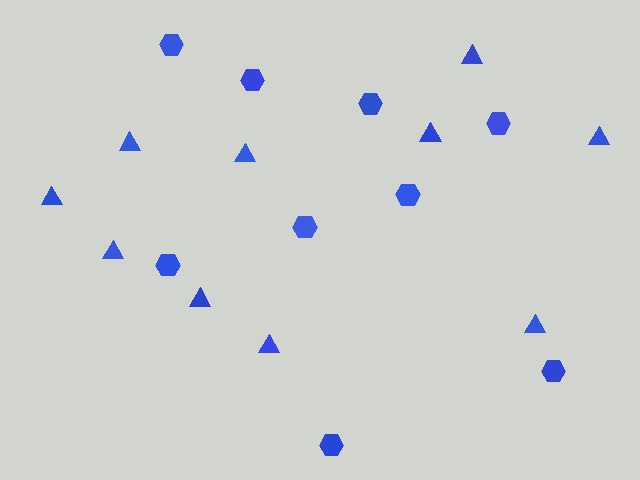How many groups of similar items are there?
There are 2 groups: one group of triangles (10) and one group of hexagons (9).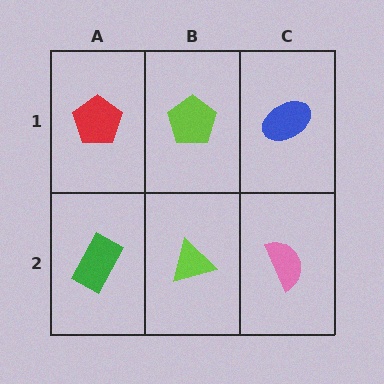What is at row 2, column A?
A green rectangle.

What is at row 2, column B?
A lime triangle.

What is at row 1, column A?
A red pentagon.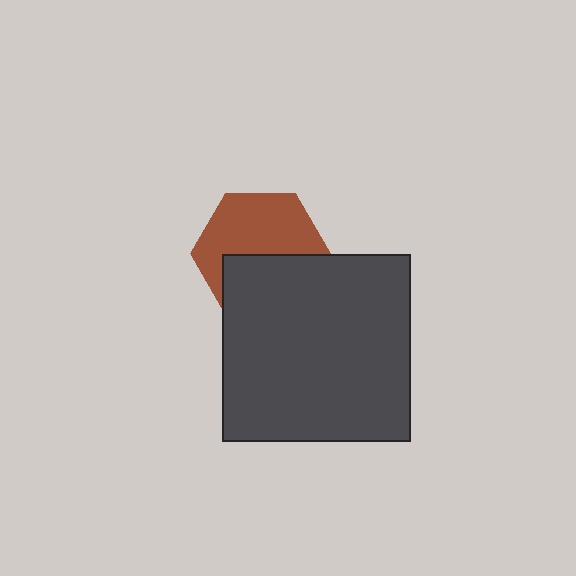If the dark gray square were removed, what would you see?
You would see the complete brown hexagon.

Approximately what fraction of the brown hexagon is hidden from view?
Roughly 44% of the brown hexagon is hidden behind the dark gray square.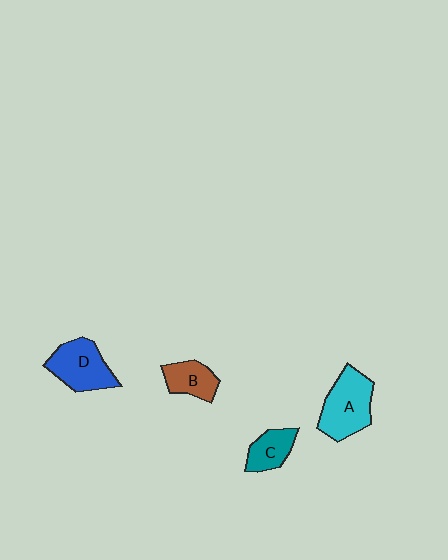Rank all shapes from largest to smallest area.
From largest to smallest: A (cyan), D (blue), B (brown), C (teal).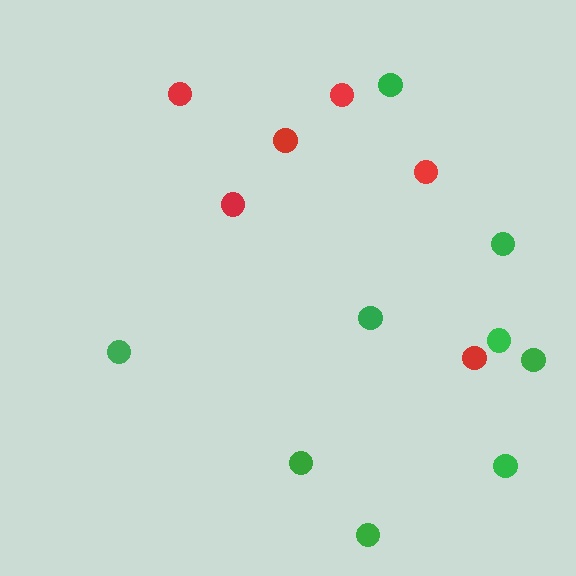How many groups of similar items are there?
There are 2 groups: one group of red circles (6) and one group of green circles (9).